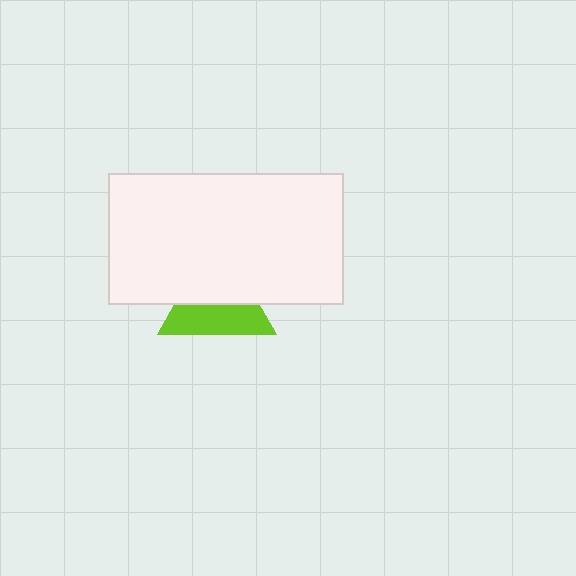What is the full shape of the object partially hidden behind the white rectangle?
The partially hidden object is a lime triangle.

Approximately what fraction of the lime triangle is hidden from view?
Roughly 51% of the lime triangle is hidden behind the white rectangle.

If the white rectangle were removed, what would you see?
You would see the complete lime triangle.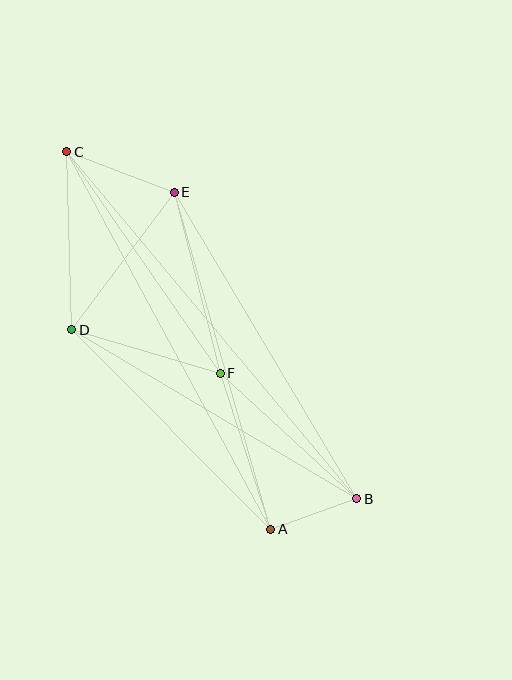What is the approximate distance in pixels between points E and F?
The distance between E and F is approximately 187 pixels.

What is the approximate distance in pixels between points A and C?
The distance between A and C is approximately 429 pixels.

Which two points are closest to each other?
Points A and B are closest to each other.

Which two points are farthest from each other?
Points B and C are farthest from each other.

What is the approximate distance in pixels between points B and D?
The distance between B and D is approximately 331 pixels.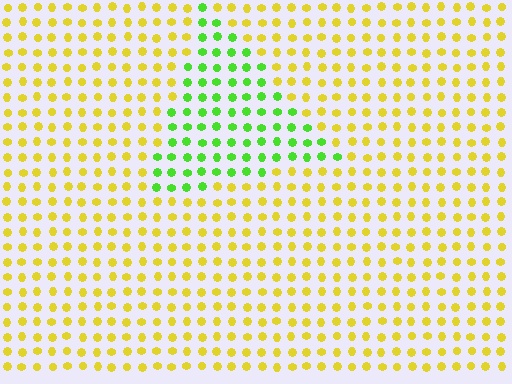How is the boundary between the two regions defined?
The boundary is defined purely by a slight shift in hue (about 54 degrees). Spacing, size, and orientation are identical on both sides.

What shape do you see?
I see a triangle.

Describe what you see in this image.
The image is filled with small yellow elements in a uniform arrangement. A triangle-shaped region is visible where the elements are tinted to a slightly different hue, forming a subtle color boundary.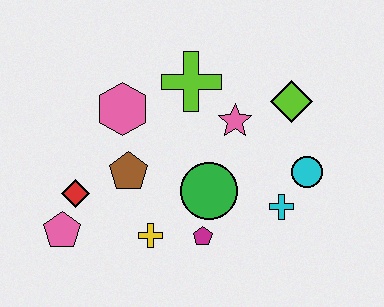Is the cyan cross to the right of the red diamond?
Yes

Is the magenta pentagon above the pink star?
No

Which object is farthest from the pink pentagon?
The lime diamond is farthest from the pink pentagon.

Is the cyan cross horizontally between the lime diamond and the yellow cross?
Yes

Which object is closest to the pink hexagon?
The brown pentagon is closest to the pink hexagon.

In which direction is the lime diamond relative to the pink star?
The lime diamond is to the right of the pink star.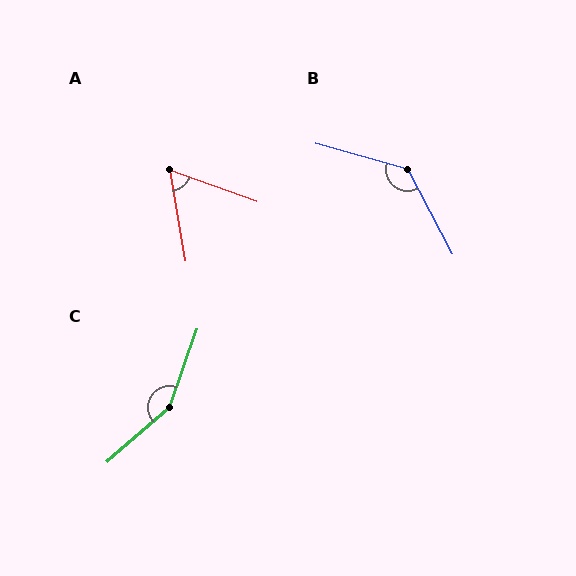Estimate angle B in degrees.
Approximately 133 degrees.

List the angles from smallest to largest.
A (61°), B (133°), C (150°).